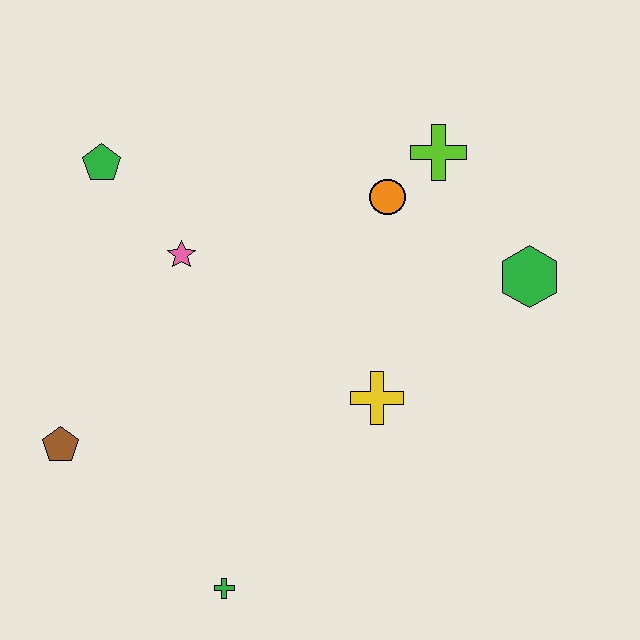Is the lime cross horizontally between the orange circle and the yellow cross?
No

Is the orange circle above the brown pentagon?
Yes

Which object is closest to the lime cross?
The orange circle is closest to the lime cross.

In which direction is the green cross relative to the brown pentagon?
The green cross is to the right of the brown pentagon.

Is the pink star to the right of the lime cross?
No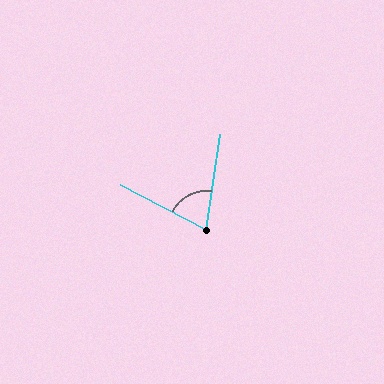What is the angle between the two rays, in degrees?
Approximately 71 degrees.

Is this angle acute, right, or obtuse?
It is acute.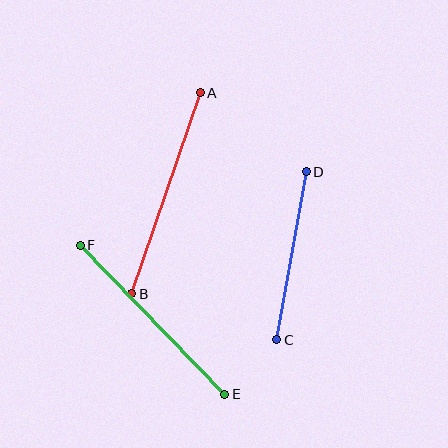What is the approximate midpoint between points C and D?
The midpoint is at approximately (292, 256) pixels.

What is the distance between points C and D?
The distance is approximately 170 pixels.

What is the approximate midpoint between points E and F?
The midpoint is at approximately (153, 320) pixels.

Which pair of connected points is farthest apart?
Points A and B are farthest apart.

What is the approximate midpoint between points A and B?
The midpoint is at approximately (166, 193) pixels.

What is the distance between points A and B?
The distance is approximately 212 pixels.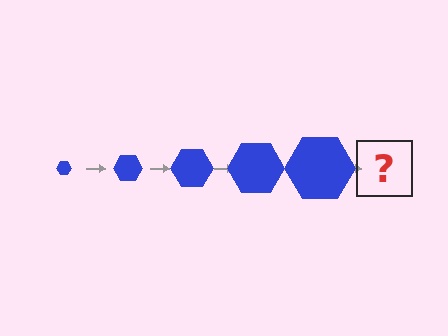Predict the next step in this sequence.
The next step is a blue hexagon, larger than the previous one.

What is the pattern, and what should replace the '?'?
The pattern is that the hexagon gets progressively larger each step. The '?' should be a blue hexagon, larger than the previous one.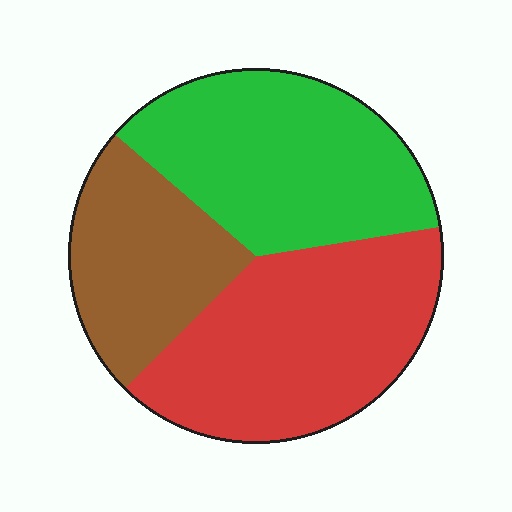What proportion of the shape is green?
Green covers roughly 35% of the shape.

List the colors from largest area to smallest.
From largest to smallest: red, green, brown.